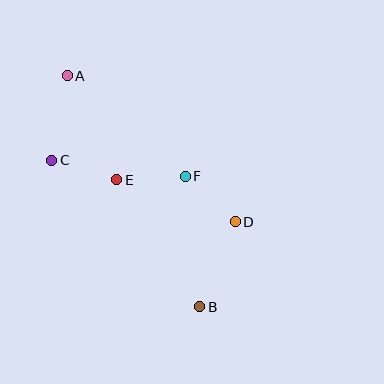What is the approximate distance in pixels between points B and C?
The distance between B and C is approximately 208 pixels.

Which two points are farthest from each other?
Points A and B are farthest from each other.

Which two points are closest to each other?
Points D and F are closest to each other.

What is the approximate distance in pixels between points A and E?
The distance between A and E is approximately 115 pixels.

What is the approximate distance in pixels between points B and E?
The distance between B and E is approximately 152 pixels.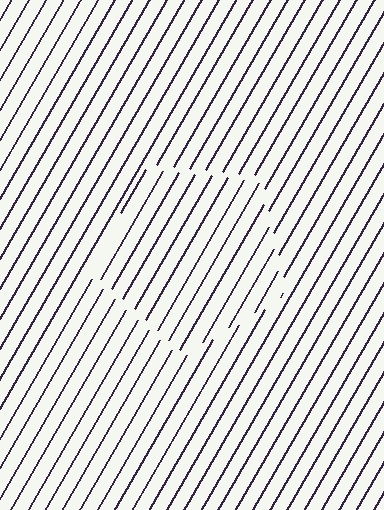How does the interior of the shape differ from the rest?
The interior of the shape contains the same grating, shifted by half a period — the contour is defined by the phase discontinuity where line-ends from the inner and outer gratings abut.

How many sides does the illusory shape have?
5 sides — the line-ends trace a pentagon.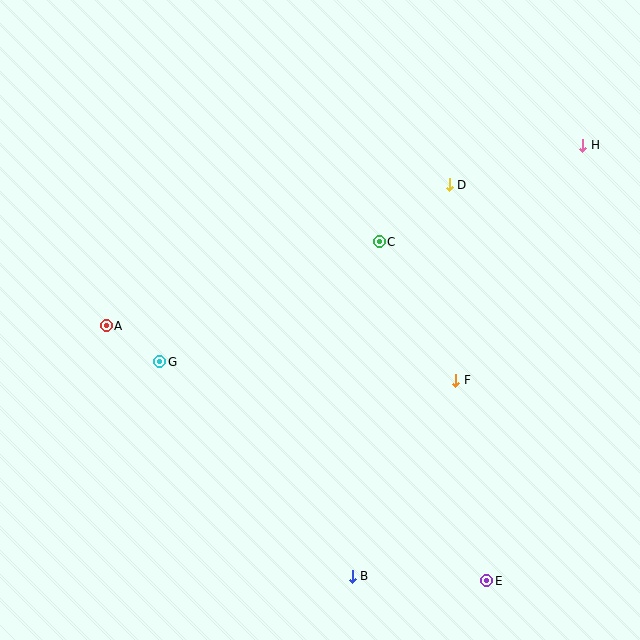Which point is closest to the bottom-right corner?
Point E is closest to the bottom-right corner.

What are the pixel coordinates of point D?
Point D is at (449, 185).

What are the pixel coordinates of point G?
Point G is at (160, 362).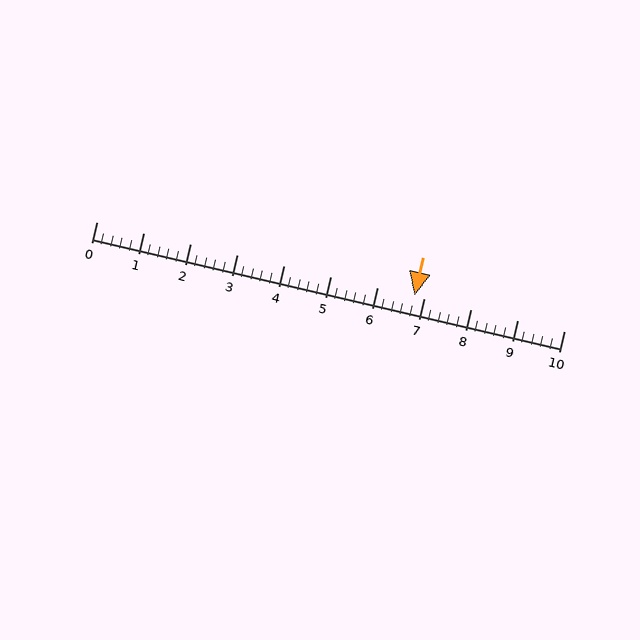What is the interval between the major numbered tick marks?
The major tick marks are spaced 1 units apart.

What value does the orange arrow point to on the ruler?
The orange arrow points to approximately 6.8.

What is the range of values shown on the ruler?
The ruler shows values from 0 to 10.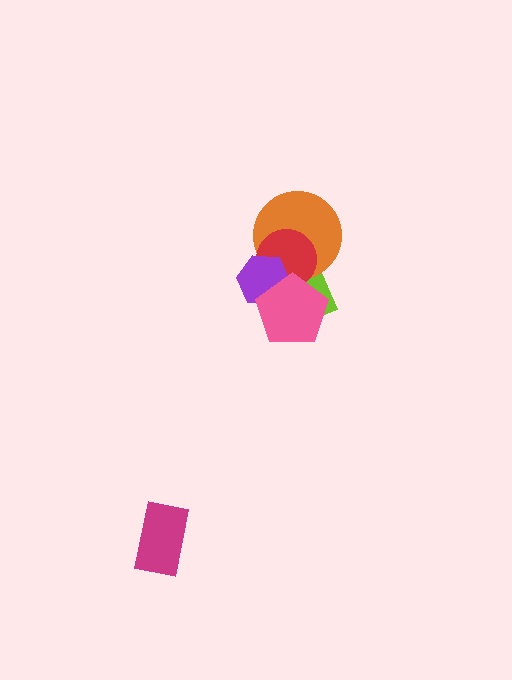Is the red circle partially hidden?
Yes, it is partially covered by another shape.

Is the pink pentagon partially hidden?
No, no other shape covers it.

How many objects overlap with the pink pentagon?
3 objects overlap with the pink pentagon.